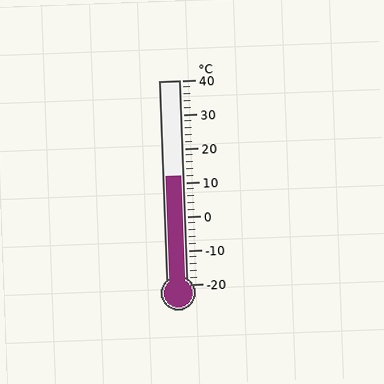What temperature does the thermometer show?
The thermometer shows approximately 12°C.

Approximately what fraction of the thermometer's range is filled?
The thermometer is filled to approximately 55% of its range.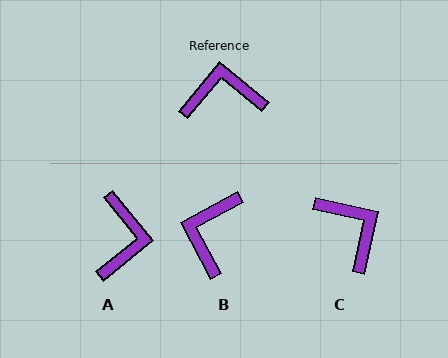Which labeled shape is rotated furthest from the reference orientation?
A, about 101 degrees away.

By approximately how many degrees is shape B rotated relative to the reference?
Approximately 68 degrees counter-clockwise.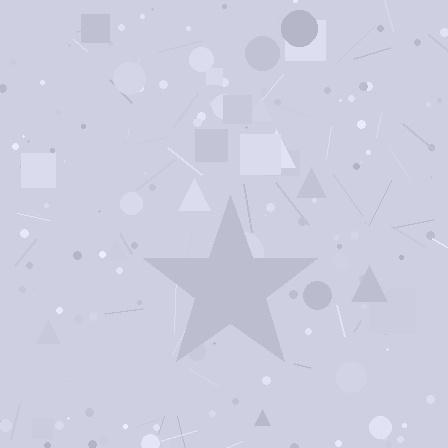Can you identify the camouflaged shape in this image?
The camouflaged shape is a star.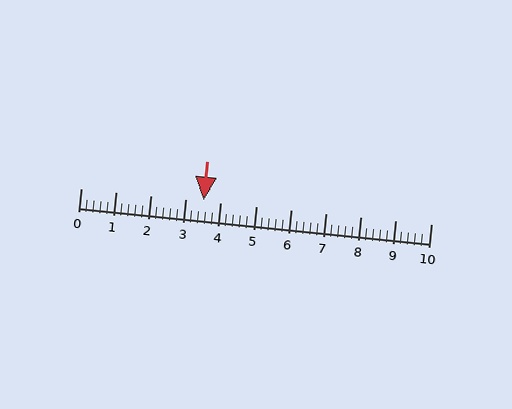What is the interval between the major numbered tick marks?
The major tick marks are spaced 1 units apart.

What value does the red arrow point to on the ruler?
The red arrow points to approximately 3.5.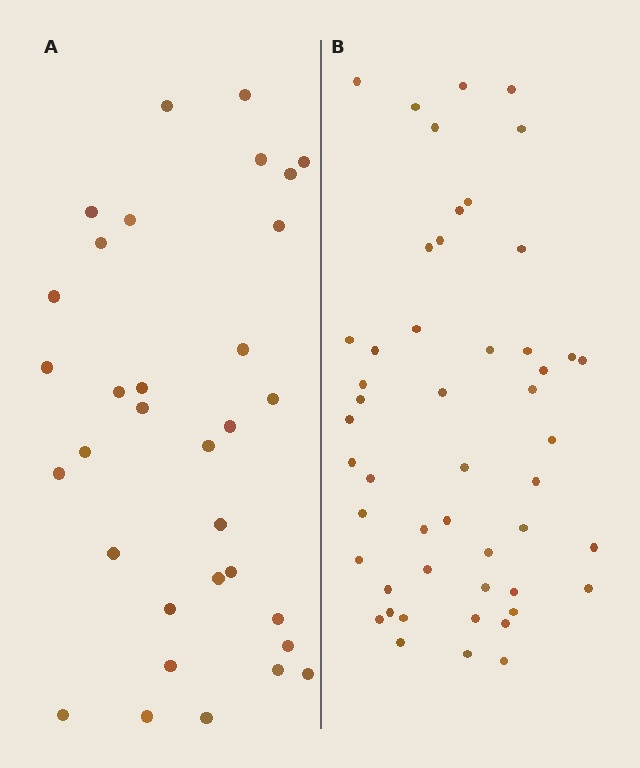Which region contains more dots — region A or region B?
Region B (the right region) has more dots.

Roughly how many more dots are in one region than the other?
Region B has approximately 15 more dots than region A.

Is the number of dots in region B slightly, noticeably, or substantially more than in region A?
Region B has substantially more. The ratio is roughly 1.5 to 1.